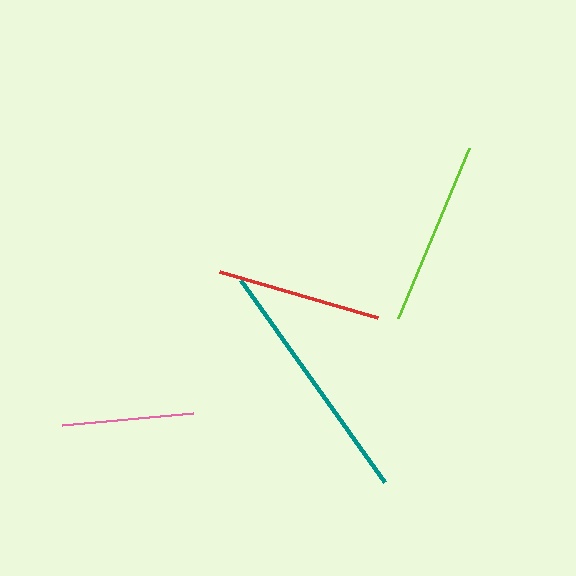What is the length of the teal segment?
The teal segment is approximately 247 pixels long.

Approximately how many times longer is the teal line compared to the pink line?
The teal line is approximately 1.9 times the length of the pink line.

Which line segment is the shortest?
The pink line is the shortest at approximately 132 pixels.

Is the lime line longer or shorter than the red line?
The lime line is longer than the red line.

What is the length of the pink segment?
The pink segment is approximately 132 pixels long.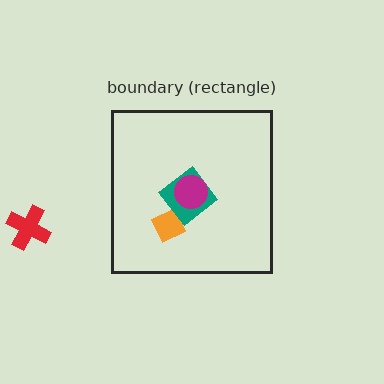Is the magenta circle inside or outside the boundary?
Inside.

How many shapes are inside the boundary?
3 inside, 1 outside.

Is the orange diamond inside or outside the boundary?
Inside.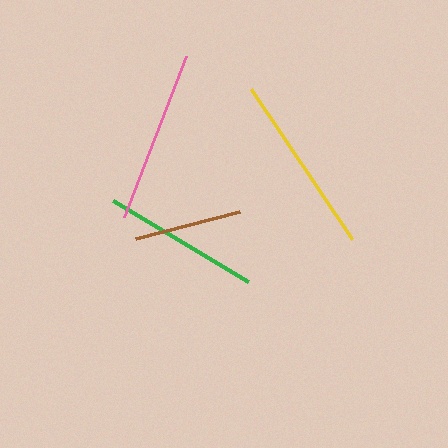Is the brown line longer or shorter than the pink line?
The pink line is longer than the brown line.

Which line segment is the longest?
The yellow line is the longest at approximately 180 pixels.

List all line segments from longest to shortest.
From longest to shortest: yellow, pink, green, brown.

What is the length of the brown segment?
The brown segment is approximately 107 pixels long.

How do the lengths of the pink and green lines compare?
The pink and green lines are approximately the same length.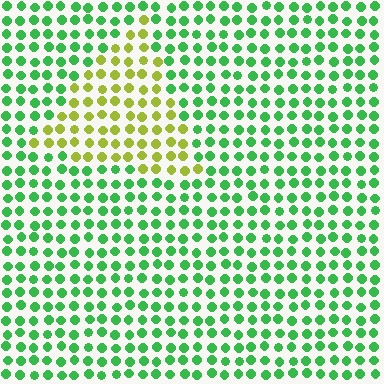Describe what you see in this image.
The image is filled with small green elements in a uniform arrangement. A triangle-shaped region is visible where the elements are tinted to a slightly different hue, forming a subtle color boundary.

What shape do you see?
I see a triangle.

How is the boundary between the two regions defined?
The boundary is defined purely by a slight shift in hue (about 56 degrees). Spacing, size, and orientation are identical on both sides.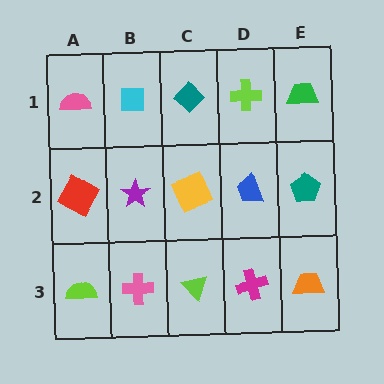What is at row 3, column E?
An orange trapezoid.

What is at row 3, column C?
A lime triangle.